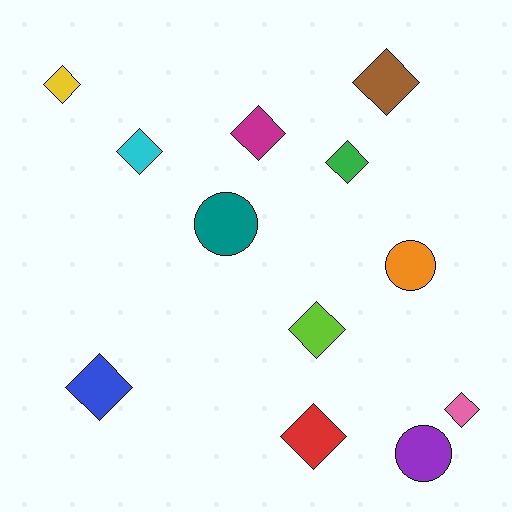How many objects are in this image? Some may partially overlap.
There are 12 objects.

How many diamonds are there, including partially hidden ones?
There are 9 diamonds.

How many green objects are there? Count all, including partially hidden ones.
There is 1 green object.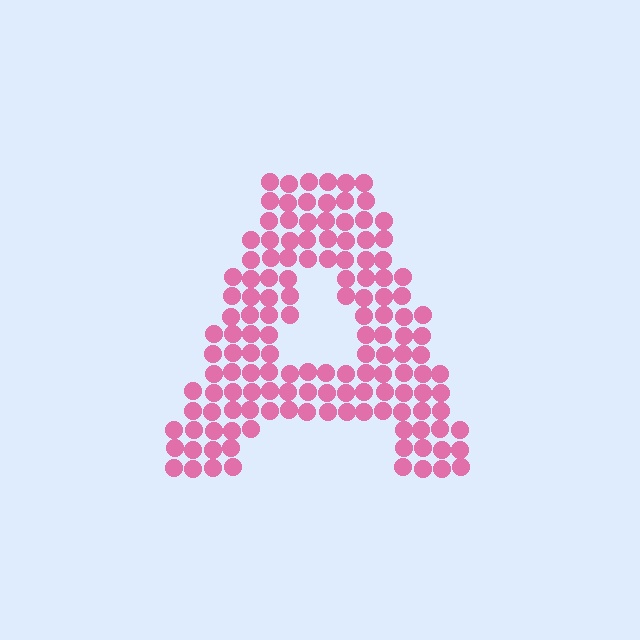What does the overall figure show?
The overall figure shows the letter A.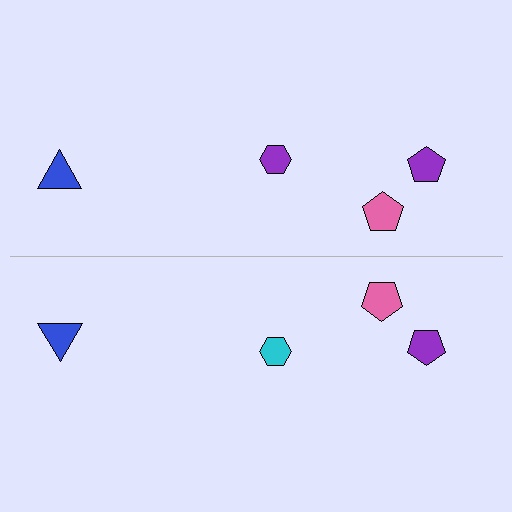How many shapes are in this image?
There are 8 shapes in this image.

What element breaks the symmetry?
The cyan hexagon on the bottom side breaks the symmetry — its mirror counterpart is purple.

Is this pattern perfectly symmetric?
No, the pattern is not perfectly symmetric. The cyan hexagon on the bottom side breaks the symmetry — its mirror counterpart is purple.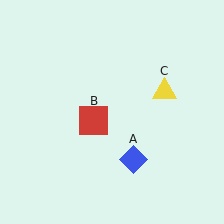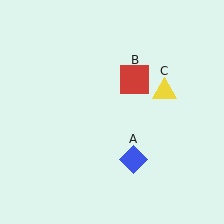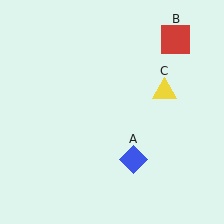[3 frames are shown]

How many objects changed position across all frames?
1 object changed position: red square (object B).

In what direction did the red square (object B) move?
The red square (object B) moved up and to the right.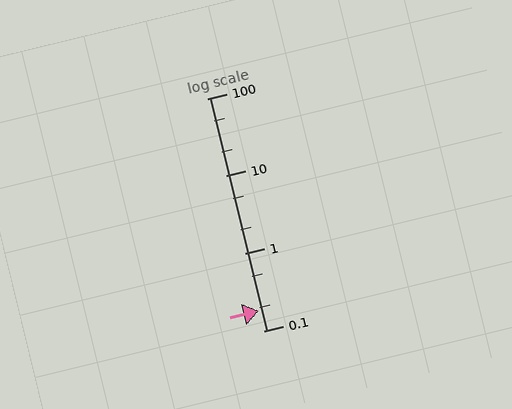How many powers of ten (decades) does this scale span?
The scale spans 3 decades, from 0.1 to 100.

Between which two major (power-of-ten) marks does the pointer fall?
The pointer is between 0.1 and 1.